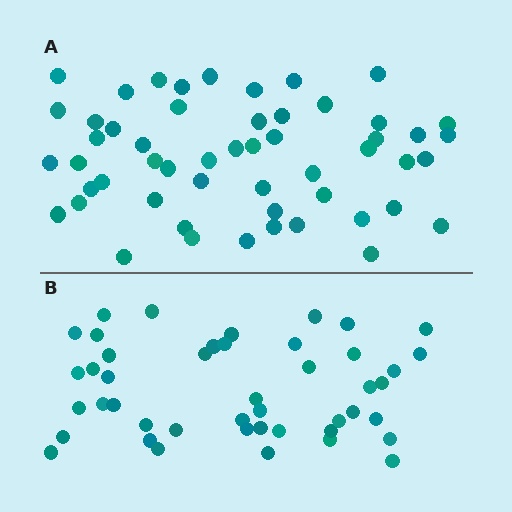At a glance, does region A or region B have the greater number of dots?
Region A (the top region) has more dots.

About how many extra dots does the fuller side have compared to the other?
Region A has roughly 8 or so more dots than region B.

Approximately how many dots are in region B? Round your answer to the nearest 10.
About 40 dots. (The exact count is 45, which rounds to 40.)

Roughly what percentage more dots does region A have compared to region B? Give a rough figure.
About 20% more.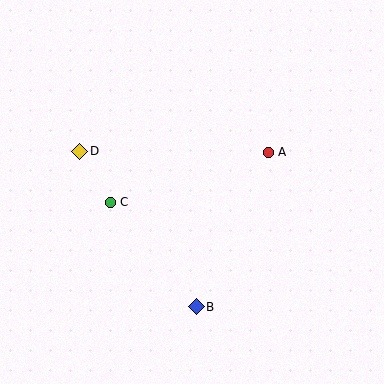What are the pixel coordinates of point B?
Point B is at (196, 307).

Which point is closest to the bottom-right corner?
Point B is closest to the bottom-right corner.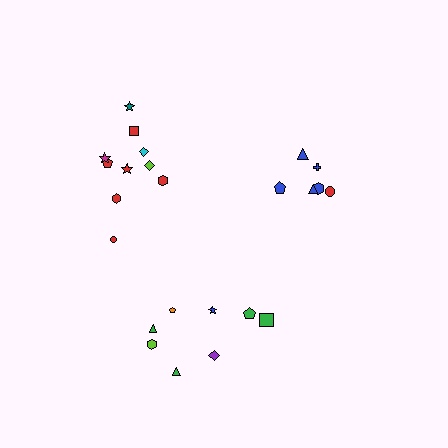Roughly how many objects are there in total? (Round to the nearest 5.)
Roughly 25 objects in total.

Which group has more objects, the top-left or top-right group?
The top-left group.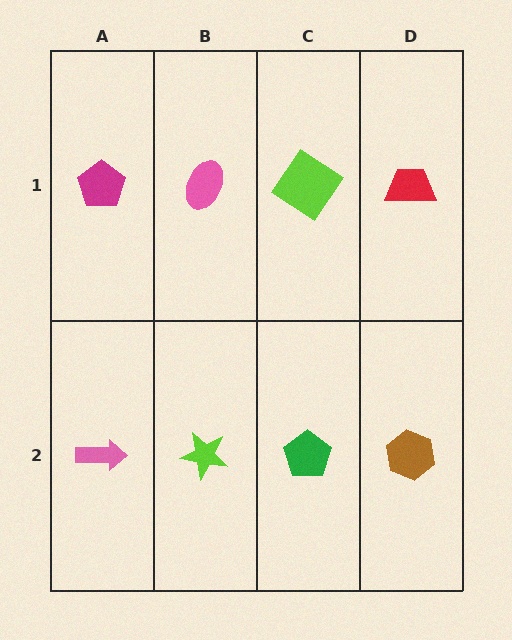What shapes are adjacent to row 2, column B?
A pink ellipse (row 1, column B), a pink arrow (row 2, column A), a green pentagon (row 2, column C).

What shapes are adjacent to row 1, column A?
A pink arrow (row 2, column A), a pink ellipse (row 1, column B).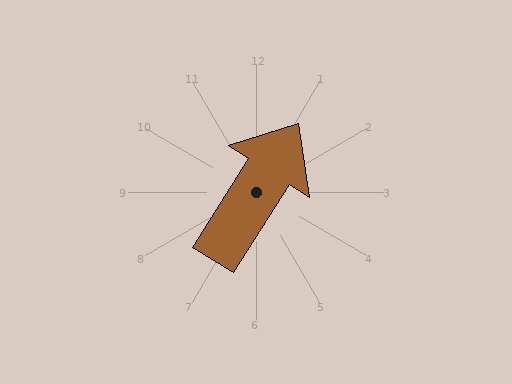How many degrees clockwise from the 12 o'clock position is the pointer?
Approximately 32 degrees.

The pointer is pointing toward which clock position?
Roughly 1 o'clock.